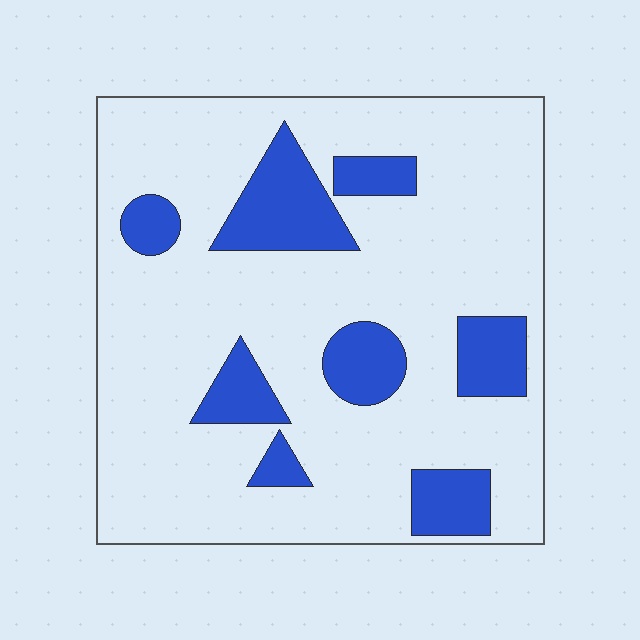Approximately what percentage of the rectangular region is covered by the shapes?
Approximately 20%.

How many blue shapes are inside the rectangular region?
8.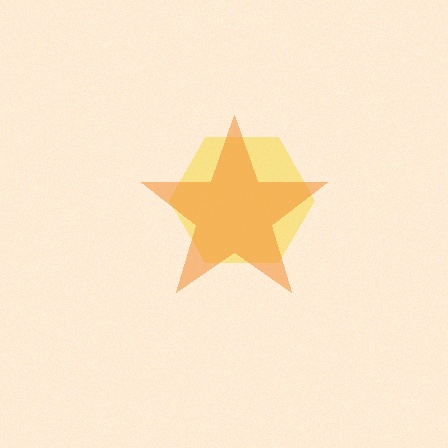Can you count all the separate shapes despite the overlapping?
Yes, there are 2 separate shapes.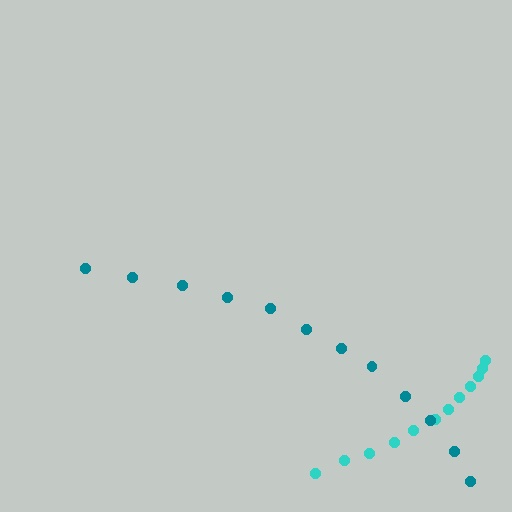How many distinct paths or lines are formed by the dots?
There are 2 distinct paths.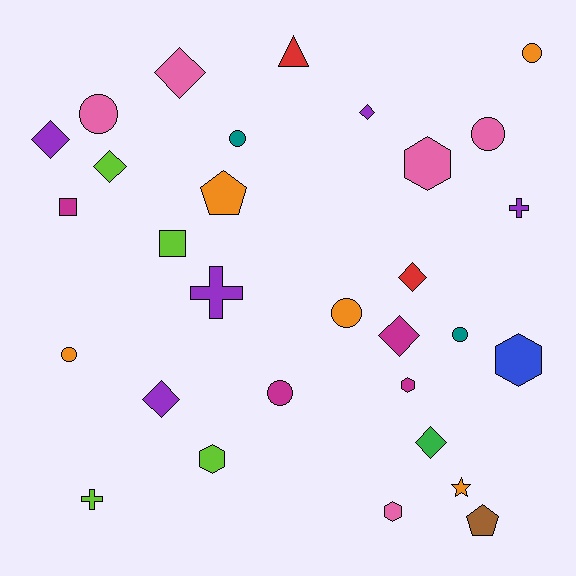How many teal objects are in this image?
There are 2 teal objects.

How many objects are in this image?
There are 30 objects.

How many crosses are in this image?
There are 3 crosses.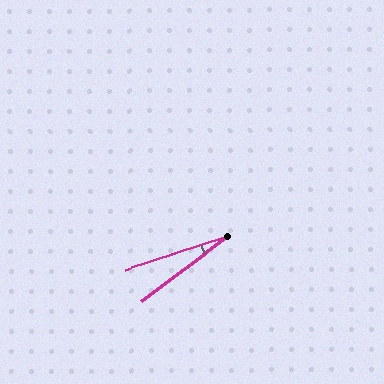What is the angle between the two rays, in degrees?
Approximately 19 degrees.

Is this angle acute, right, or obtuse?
It is acute.